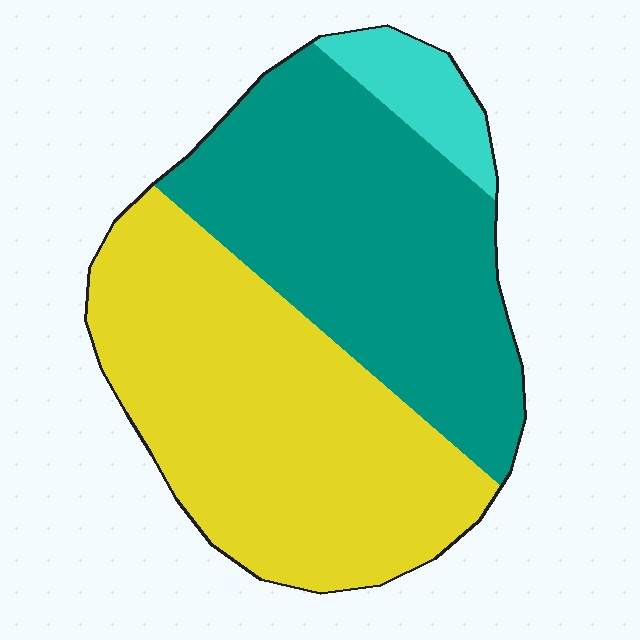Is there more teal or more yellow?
Yellow.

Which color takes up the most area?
Yellow, at roughly 50%.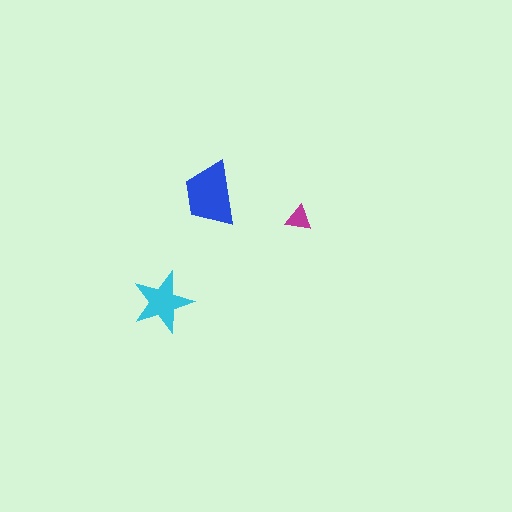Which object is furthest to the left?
The cyan star is leftmost.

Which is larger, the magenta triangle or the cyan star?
The cyan star.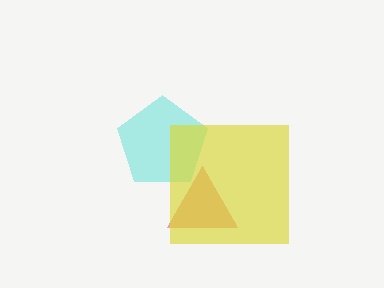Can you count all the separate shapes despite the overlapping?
Yes, there are 3 separate shapes.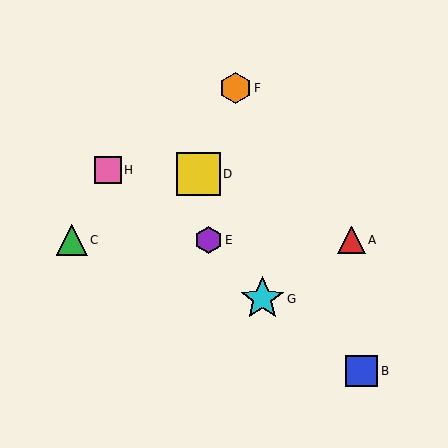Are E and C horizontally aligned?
Yes, both are at y≈240.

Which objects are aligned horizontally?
Objects A, C, E are aligned horizontally.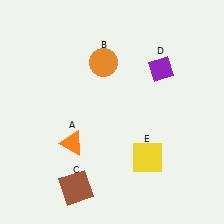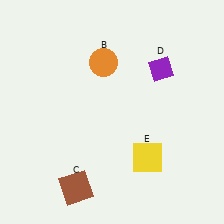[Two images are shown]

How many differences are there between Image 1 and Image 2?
There is 1 difference between the two images.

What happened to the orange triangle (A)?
The orange triangle (A) was removed in Image 2. It was in the bottom-left area of Image 1.